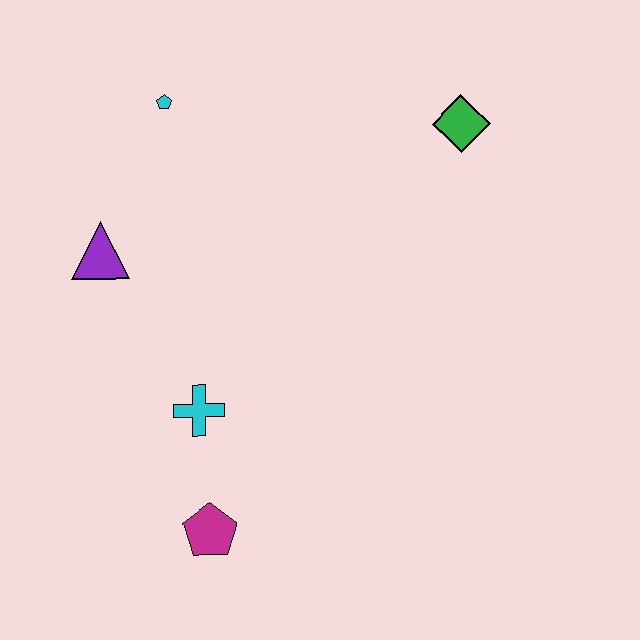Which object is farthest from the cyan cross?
The green diamond is farthest from the cyan cross.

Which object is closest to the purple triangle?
The cyan pentagon is closest to the purple triangle.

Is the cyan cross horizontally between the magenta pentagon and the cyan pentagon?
Yes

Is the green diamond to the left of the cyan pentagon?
No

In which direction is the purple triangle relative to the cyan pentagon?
The purple triangle is below the cyan pentagon.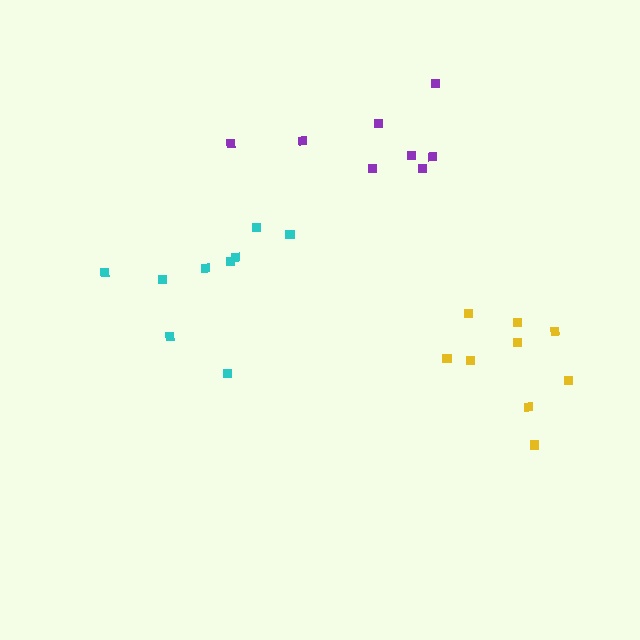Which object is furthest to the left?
The cyan cluster is leftmost.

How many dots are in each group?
Group 1: 8 dots, Group 2: 9 dots, Group 3: 9 dots (26 total).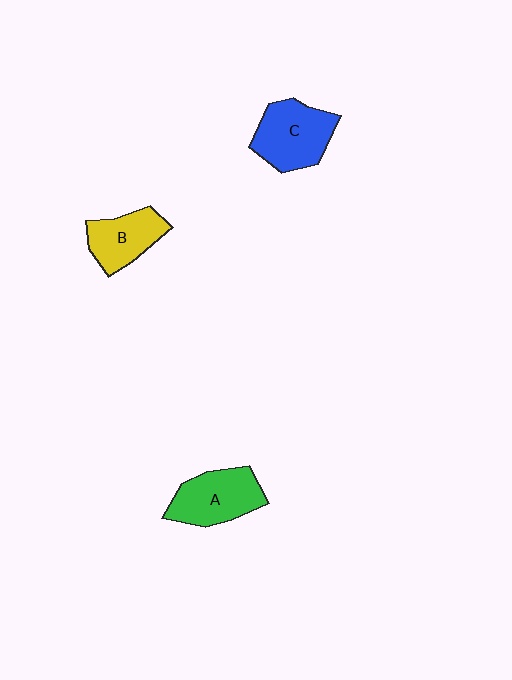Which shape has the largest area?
Shape C (blue).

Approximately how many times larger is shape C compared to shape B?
Approximately 1.3 times.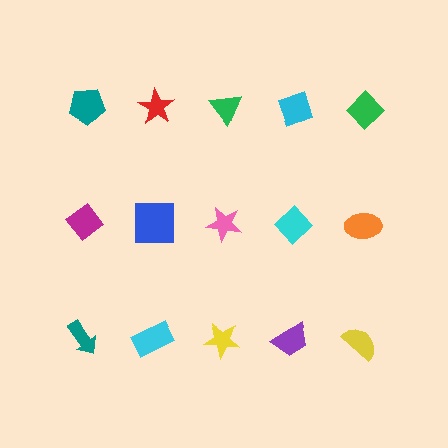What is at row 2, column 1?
A magenta diamond.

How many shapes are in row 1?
5 shapes.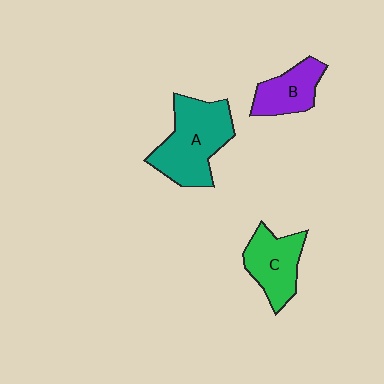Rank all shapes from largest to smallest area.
From largest to smallest: A (teal), C (green), B (purple).